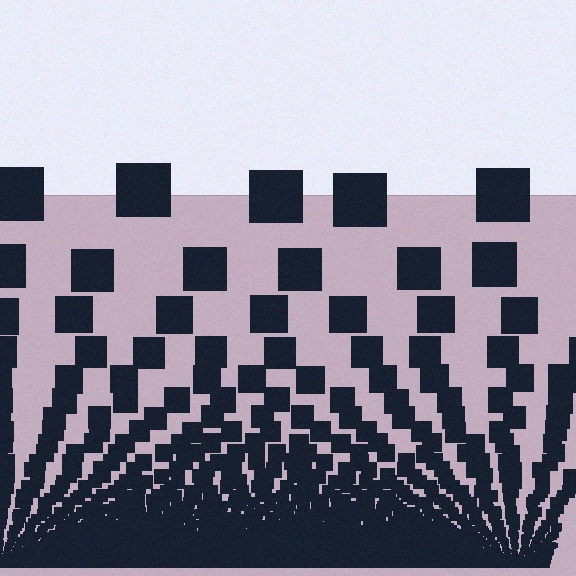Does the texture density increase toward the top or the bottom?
Density increases toward the bottom.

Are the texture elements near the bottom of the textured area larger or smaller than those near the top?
Smaller. The gradient is inverted — elements near the bottom are smaller and denser.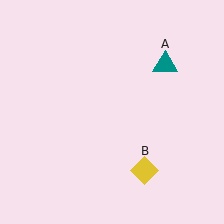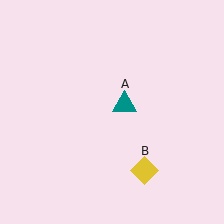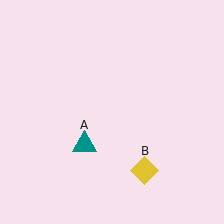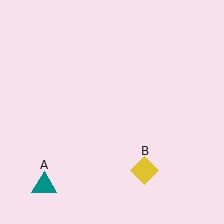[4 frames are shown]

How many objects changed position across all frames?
1 object changed position: teal triangle (object A).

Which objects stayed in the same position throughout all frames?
Yellow diamond (object B) remained stationary.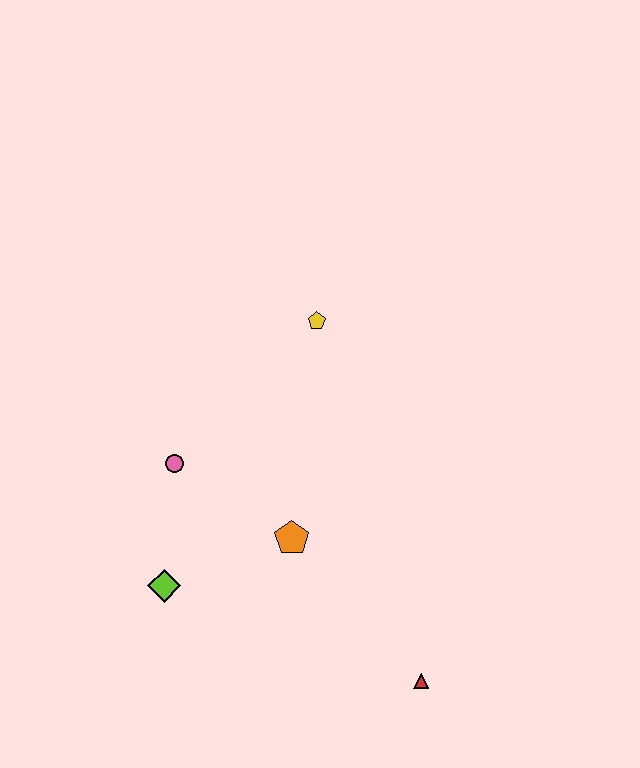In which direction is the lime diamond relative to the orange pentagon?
The lime diamond is to the left of the orange pentagon.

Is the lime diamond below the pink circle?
Yes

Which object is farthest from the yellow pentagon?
The red triangle is farthest from the yellow pentagon.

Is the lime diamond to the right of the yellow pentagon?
No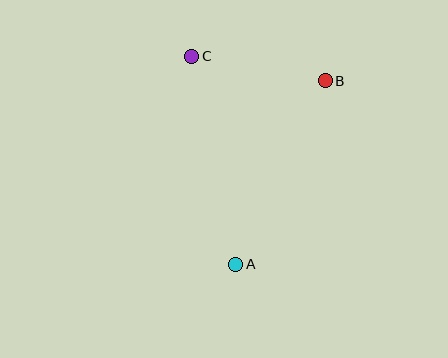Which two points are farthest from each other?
Points A and C are farthest from each other.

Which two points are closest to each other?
Points B and C are closest to each other.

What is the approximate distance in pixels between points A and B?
The distance between A and B is approximately 204 pixels.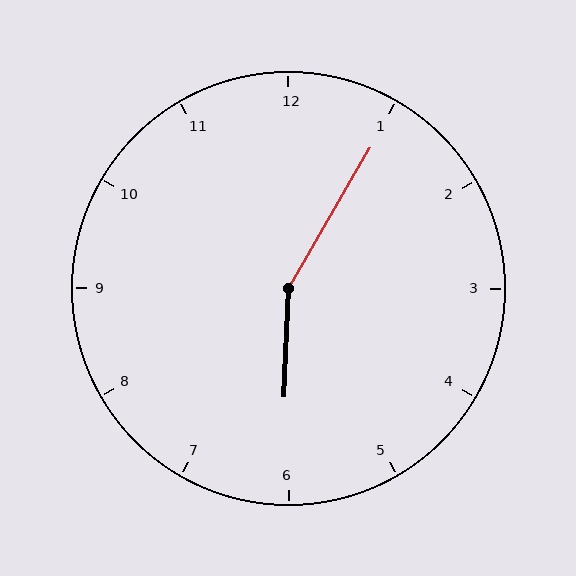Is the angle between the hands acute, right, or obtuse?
It is obtuse.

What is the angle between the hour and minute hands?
Approximately 152 degrees.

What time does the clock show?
6:05.